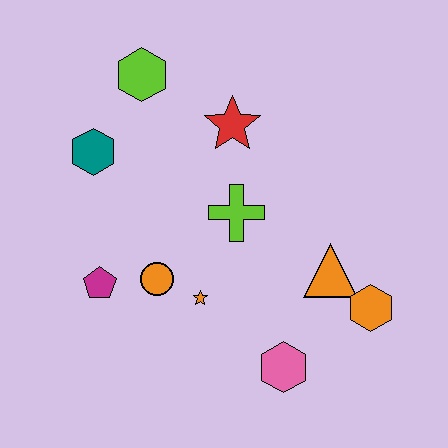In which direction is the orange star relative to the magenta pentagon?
The orange star is to the right of the magenta pentagon.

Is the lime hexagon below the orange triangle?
No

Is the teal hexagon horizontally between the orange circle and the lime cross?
No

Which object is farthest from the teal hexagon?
The orange hexagon is farthest from the teal hexagon.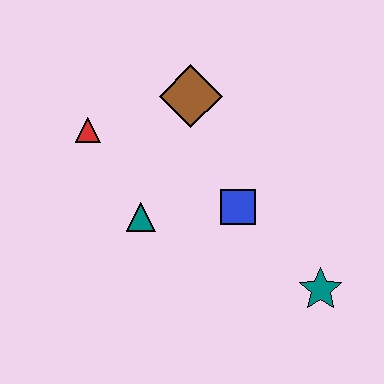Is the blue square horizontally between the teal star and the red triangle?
Yes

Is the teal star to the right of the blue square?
Yes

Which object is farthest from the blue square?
The red triangle is farthest from the blue square.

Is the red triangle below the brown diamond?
Yes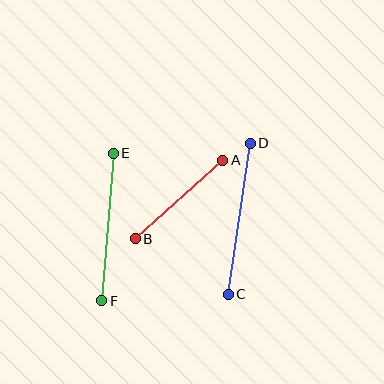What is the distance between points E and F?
The distance is approximately 148 pixels.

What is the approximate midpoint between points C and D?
The midpoint is at approximately (239, 219) pixels.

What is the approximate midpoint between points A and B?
The midpoint is at approximately (179, 200) pixels.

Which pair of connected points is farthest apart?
Points C and D are farthest apart.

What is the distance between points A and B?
The distance is approximately 117 pixels.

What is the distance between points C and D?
The distance is approximately 153 pixels.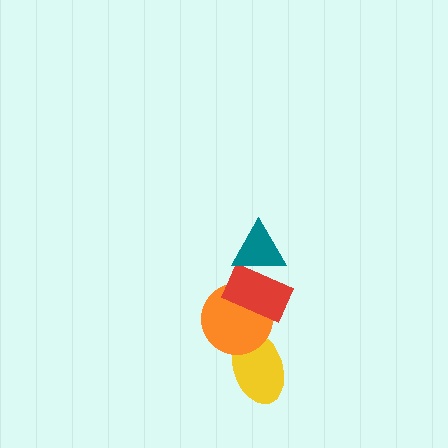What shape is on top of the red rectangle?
The teal triangle is on top of the red rectangle.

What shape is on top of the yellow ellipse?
The orange circle is on top of the yellow ellipse.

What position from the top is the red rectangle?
The red rectangle is 2nd from the top.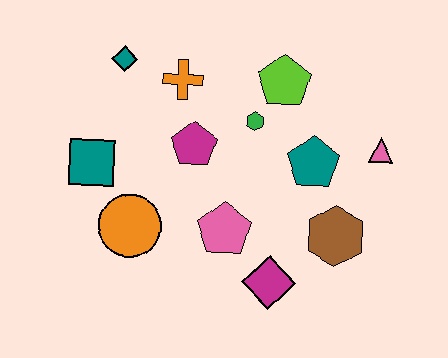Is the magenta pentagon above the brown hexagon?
Yes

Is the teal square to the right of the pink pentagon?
No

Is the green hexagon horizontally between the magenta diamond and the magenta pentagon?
Yes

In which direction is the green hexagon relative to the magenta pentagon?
The green hexagon is to the right of the magenta pentagon.